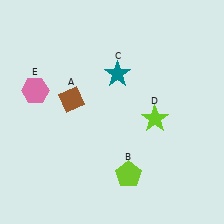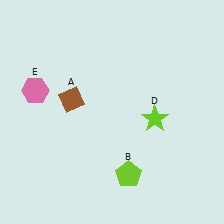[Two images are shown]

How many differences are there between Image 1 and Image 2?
There is 1 difference between the two images.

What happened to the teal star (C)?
The teal star (C) was removed in Image 2. It was in the top-right area of Image 1.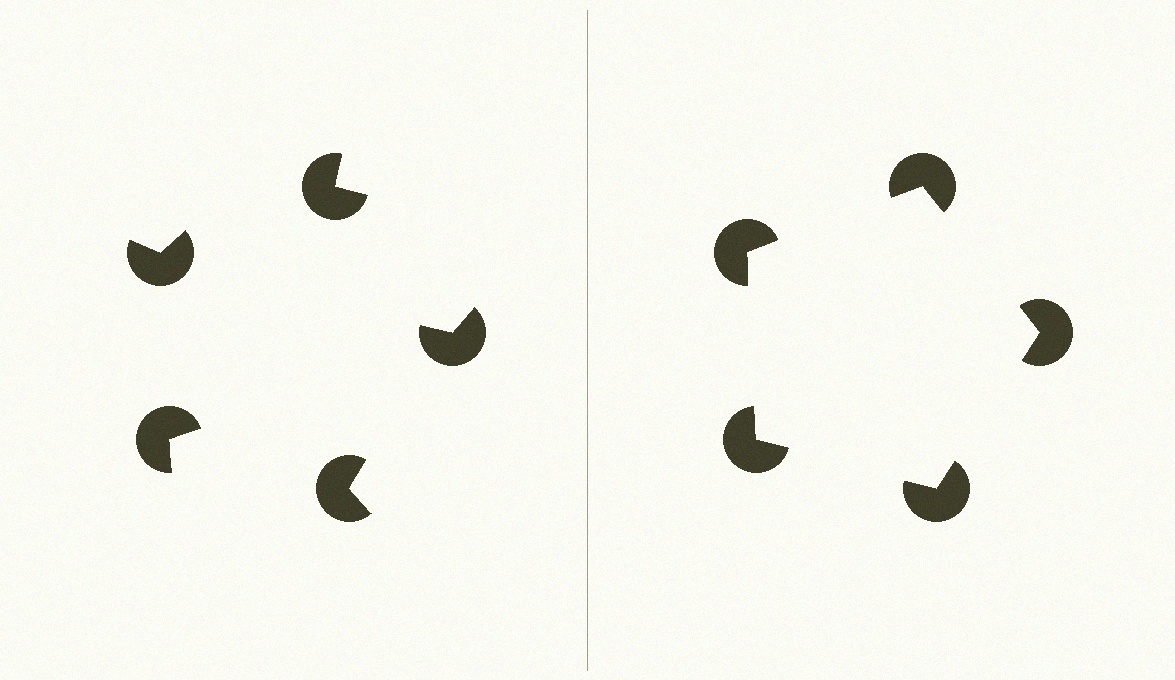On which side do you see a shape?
An illusory pentagon appears on the right side. On the left side the wedge cuts are rotated, so no coherent shape forms.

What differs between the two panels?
The pac-man discs are positioned identically on both sides; only the wedge orientations differ. On the right they align to a pentagon; on the left they are misaligned.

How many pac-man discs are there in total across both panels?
10 — 5 on each side.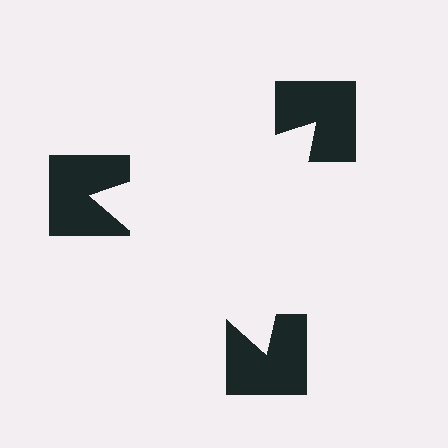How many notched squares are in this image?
There are 3 — one at each vertex of the illusory triangle.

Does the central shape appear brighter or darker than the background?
It typically appears slightly brighter than the background, even though no actual brightness change is drawn.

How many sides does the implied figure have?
3 sides.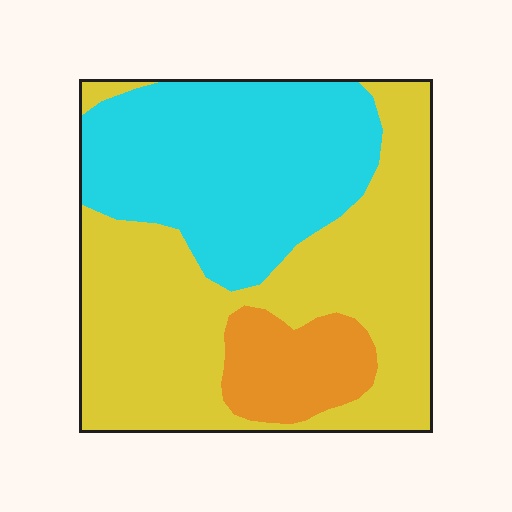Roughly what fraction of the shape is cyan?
Cyan takes up between a third and a half of the shape.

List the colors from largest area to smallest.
From largest to smallest: yellow, cyan, orange.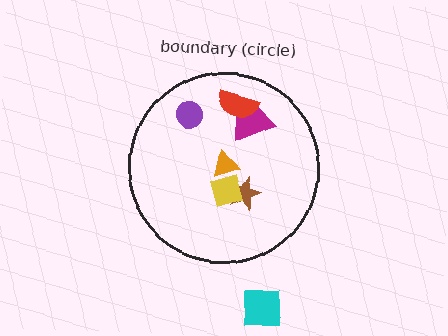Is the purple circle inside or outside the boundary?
Inside.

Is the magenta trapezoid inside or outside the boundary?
Inside.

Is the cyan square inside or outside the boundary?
Outside.